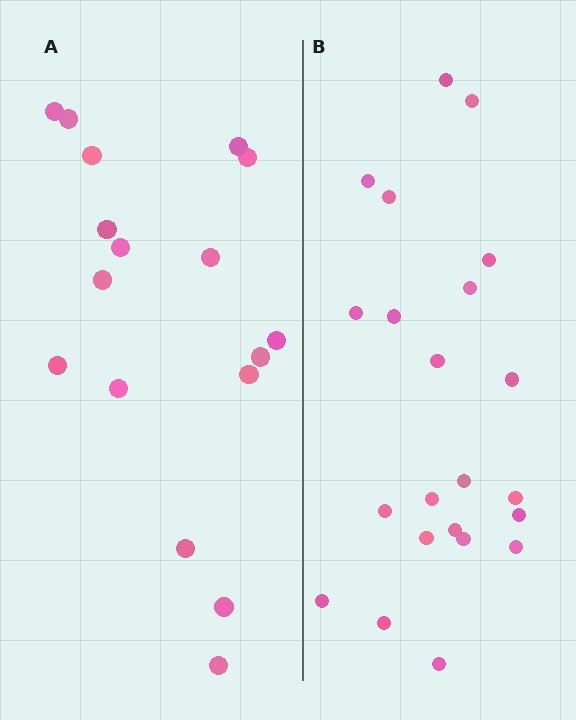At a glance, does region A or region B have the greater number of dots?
Region B (the right region) has more dots.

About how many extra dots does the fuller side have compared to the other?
Region B has about 5 more dots than region A.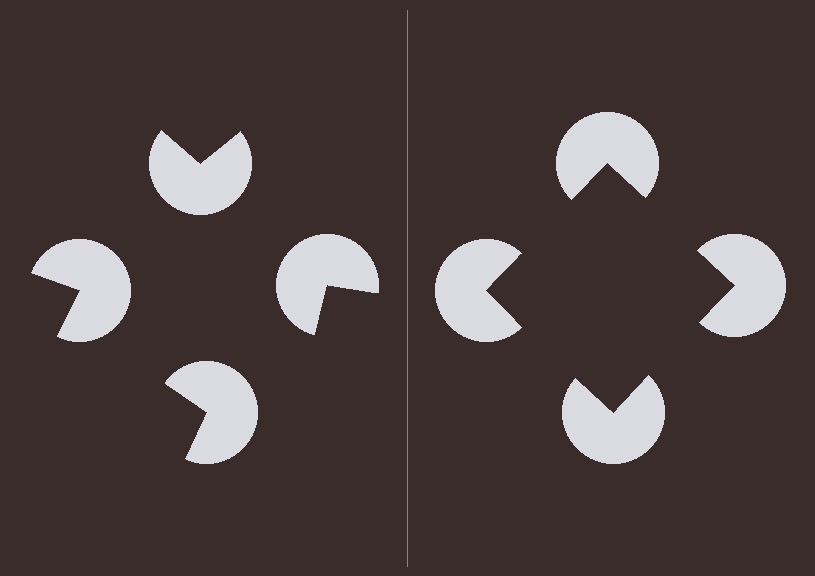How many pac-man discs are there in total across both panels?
8 — 4 on each side.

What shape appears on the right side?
An illusory square.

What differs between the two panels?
The pac-man discs are positioned identically on both sides; only the wedge orientations differ. On the right they align to a square; on the left they are misaligned.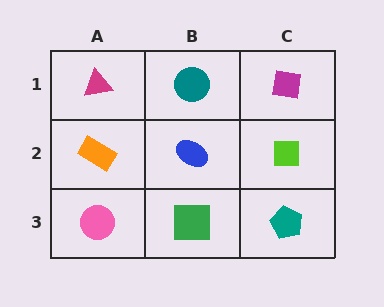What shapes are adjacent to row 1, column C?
A lime square (row 2, column C), a teal circle (row 1, column B).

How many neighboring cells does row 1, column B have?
3.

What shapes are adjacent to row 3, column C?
A lime square (row 2, column C), a green square (row 3, column B).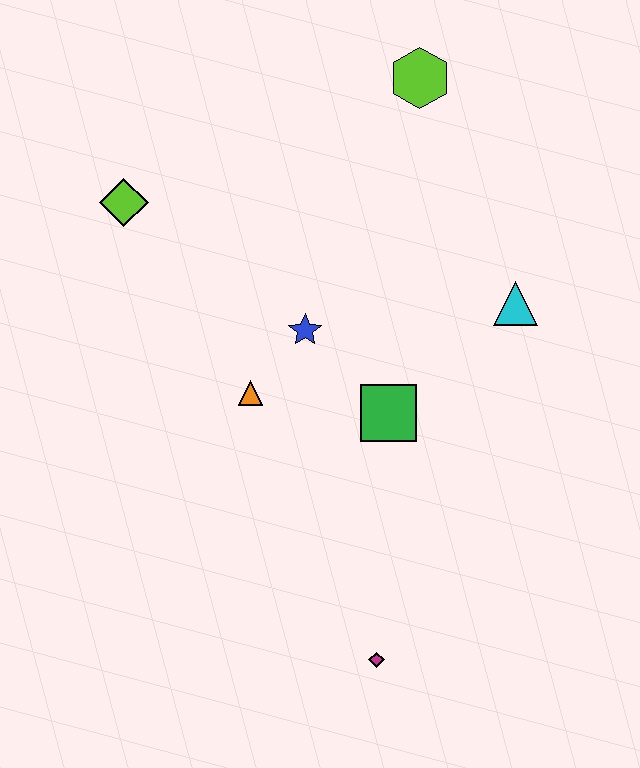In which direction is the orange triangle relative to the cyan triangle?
The orange triangle is to the left of the cyan triangle.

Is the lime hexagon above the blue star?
Yes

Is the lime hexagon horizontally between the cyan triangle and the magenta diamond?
Yes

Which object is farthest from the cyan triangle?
The lime diamond is farthest from the cyan triangle.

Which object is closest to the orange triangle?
The blue star is closest to the orange triangle.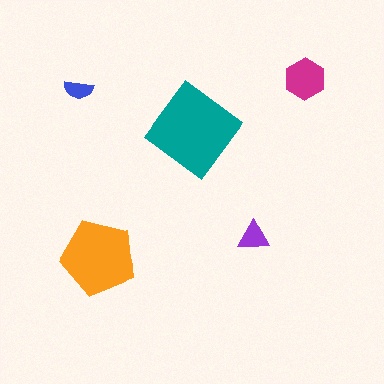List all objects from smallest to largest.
The blue semicircle, the purple triangle, the magenta hexagon, the orange pentagon, the teal diamond.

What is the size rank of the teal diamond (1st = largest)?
1st.